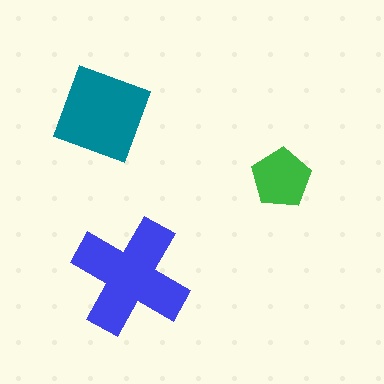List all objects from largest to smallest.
The blue cross, the teal diamond, the green pentagon.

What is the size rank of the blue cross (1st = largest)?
1st.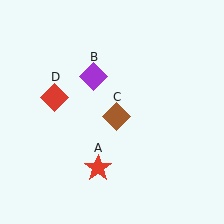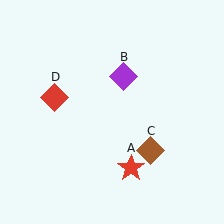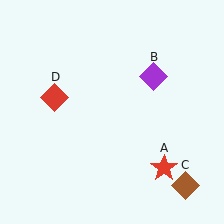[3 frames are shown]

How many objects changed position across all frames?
3 objects changed position: red star (object A), purple diamond (object B), brown diamond (object C).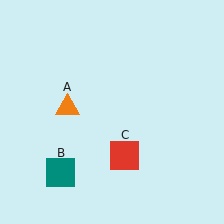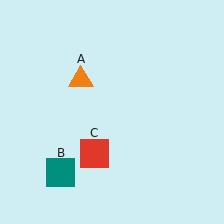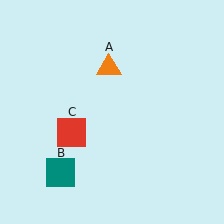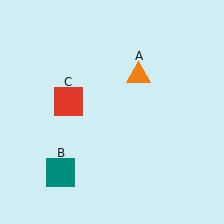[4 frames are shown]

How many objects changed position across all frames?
2 objects changed position: orange triangle (object A), red square (object C).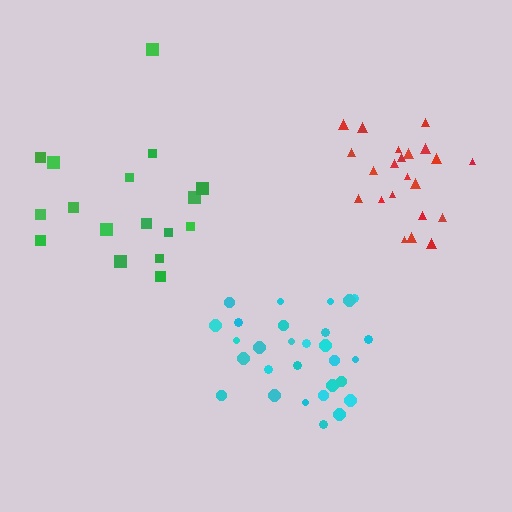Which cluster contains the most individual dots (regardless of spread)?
Cyan (29).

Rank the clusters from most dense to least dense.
cyan, red, green.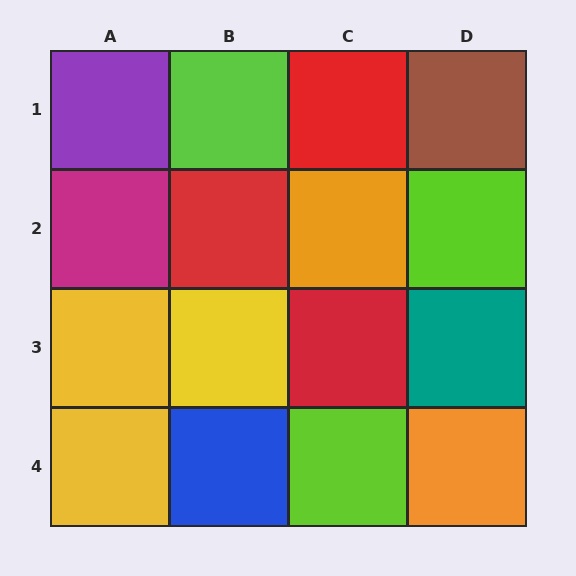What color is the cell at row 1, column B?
Lime.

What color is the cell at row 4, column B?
Blue.